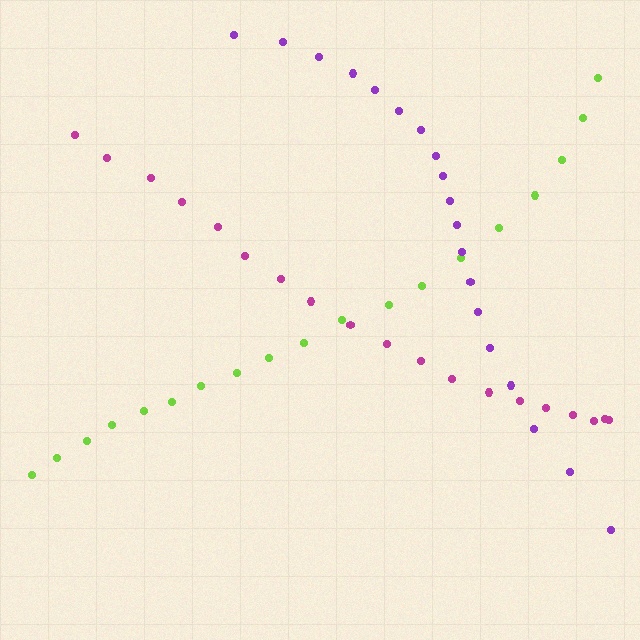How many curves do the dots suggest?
There are 3 distinct paths.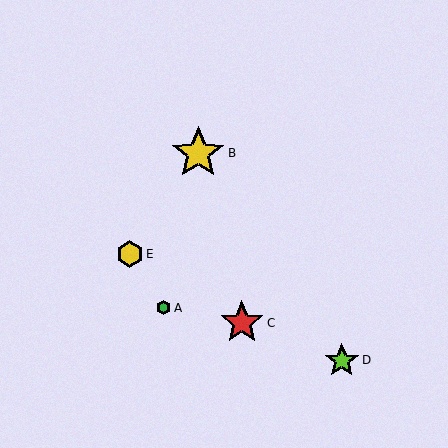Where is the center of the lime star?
The center of the lime star is at (342, 360).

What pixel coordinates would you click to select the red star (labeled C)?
Click at (242, 323) to select the red star C.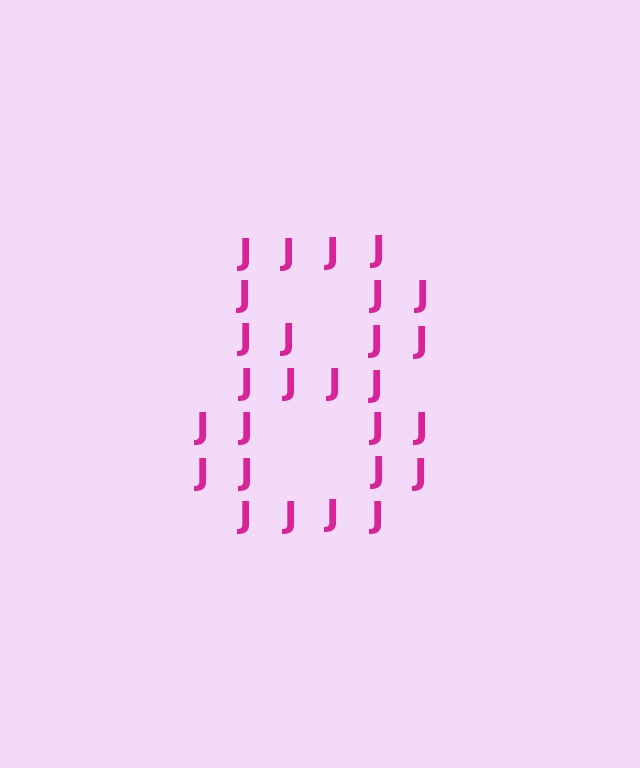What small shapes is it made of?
It is made of small letter J's.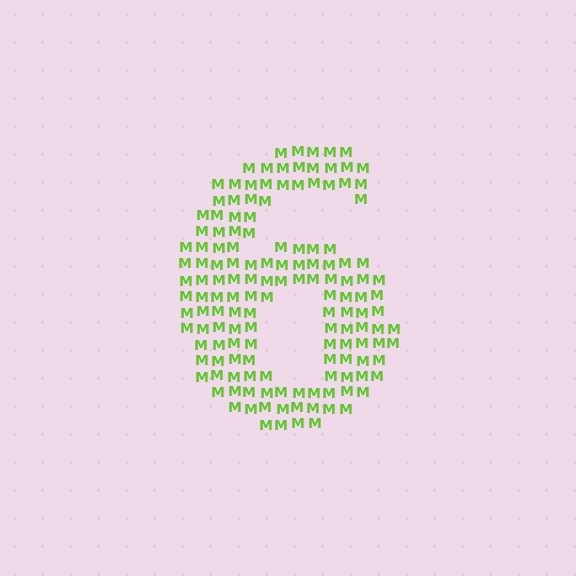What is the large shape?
The large shape is the digit 6.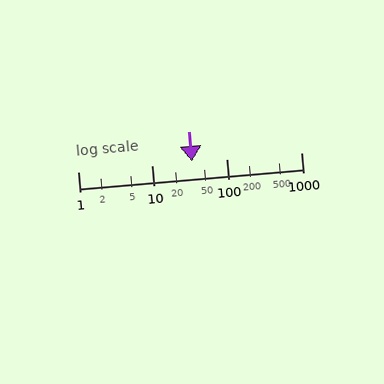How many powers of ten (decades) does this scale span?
The scale spans 3 decades, from 1 to 1000.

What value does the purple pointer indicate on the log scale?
The pointer indicates approximately 34.